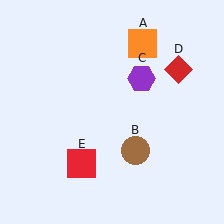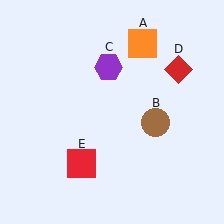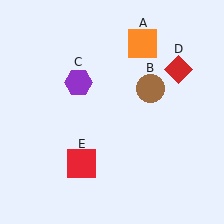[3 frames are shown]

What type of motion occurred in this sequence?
The brown circle (object B), purple hexagon (object C) rotated counterclockwise around the center of the scene.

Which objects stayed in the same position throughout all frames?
Orange square (object A) and red diamond (object D) and red square (object E) remained stationary.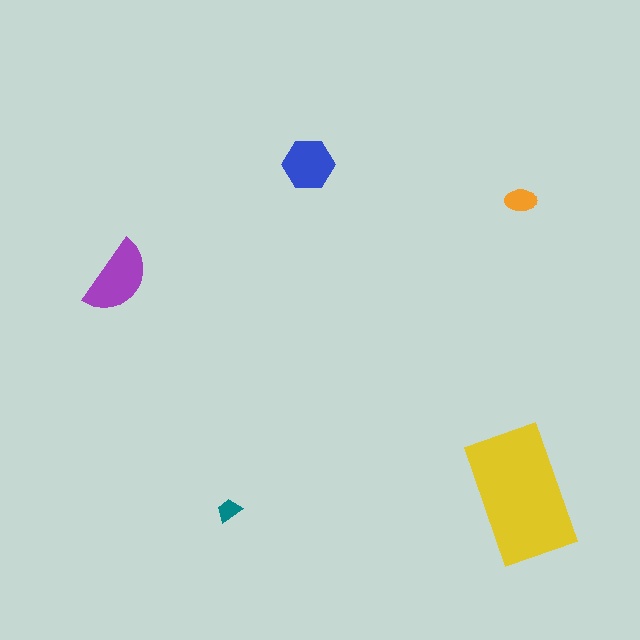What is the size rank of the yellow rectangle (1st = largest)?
1st.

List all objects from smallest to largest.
The teal trapezoid, the orange ellipse, the blue hexagon, the purple semicircle, the yellow rectangle.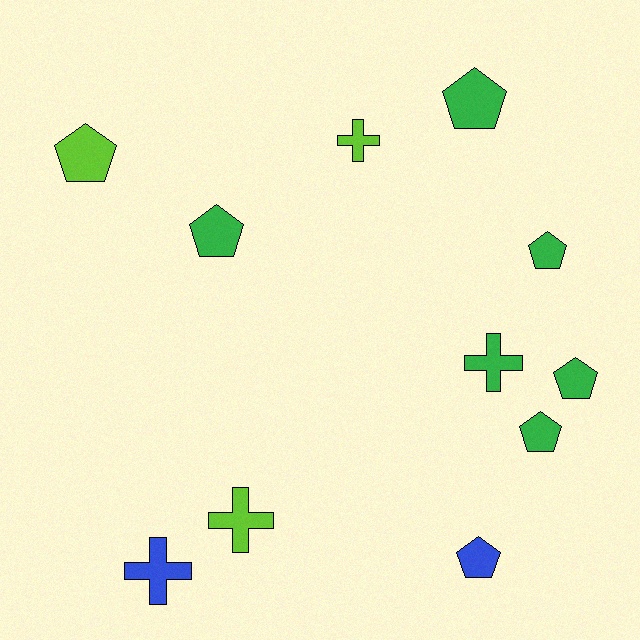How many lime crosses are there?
There are 2 lime crosses.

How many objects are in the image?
There are 11 objects.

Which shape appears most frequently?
Pentagon, with 7 objects.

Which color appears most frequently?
Green, with 6 objects.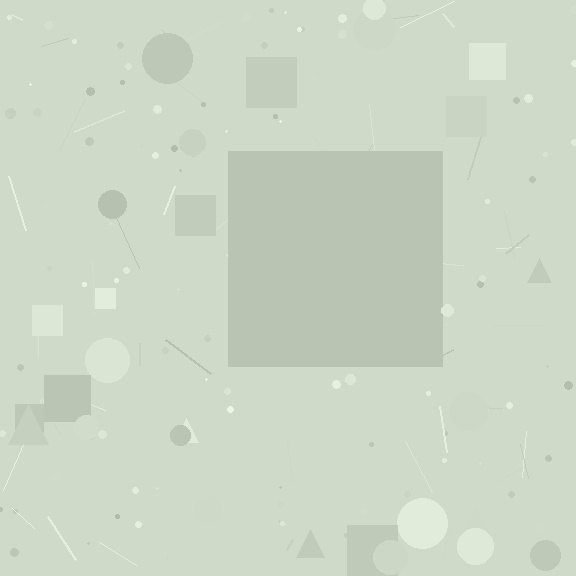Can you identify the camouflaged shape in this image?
The camouflaged shape is a square.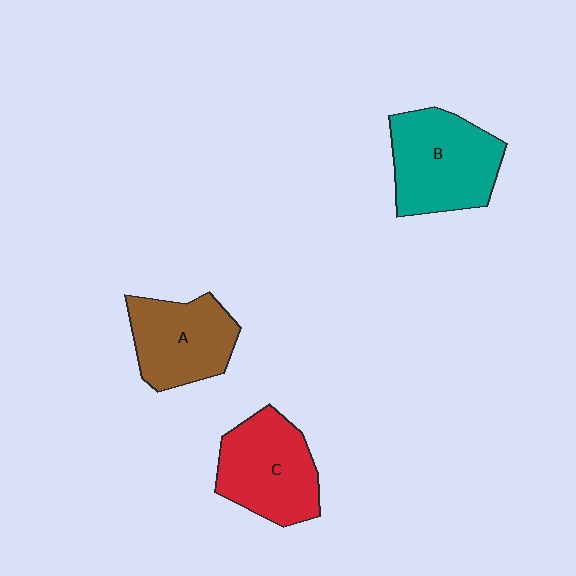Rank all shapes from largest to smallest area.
From largest to smallest: B (teal), C (red), A (brown).